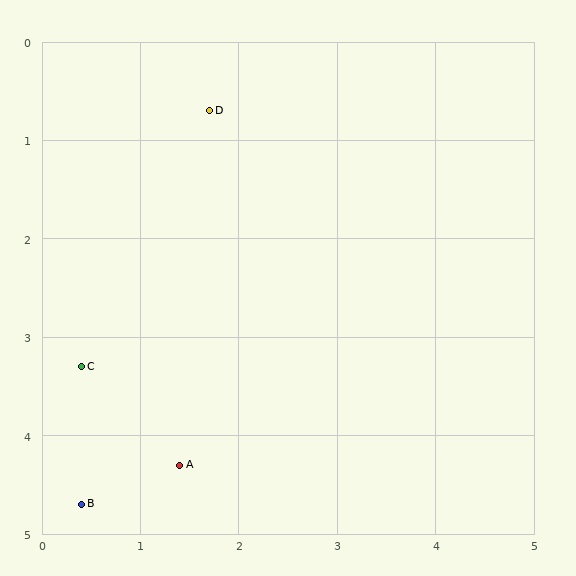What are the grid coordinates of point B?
Point B is at approximately (0.4, 4.7).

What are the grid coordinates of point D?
Point D is at approximately (1.7, 0.7).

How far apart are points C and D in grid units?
Points C and D are about 2.9 grid units apart.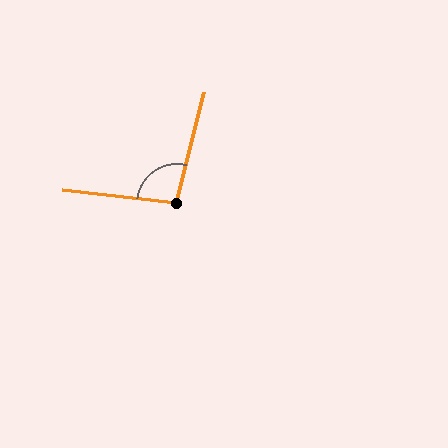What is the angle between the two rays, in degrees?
Approximately 97 degrees.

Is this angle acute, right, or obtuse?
It is obtuse.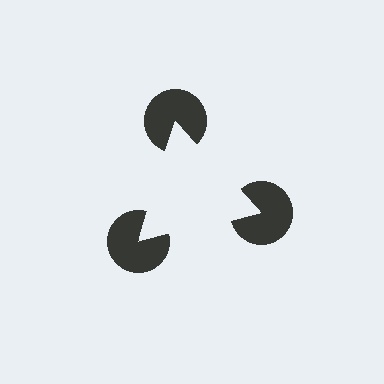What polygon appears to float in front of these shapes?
An illusory triangle — its edges are inferred from the aligned wedge cuts in the pac-man discs, not physically drawn.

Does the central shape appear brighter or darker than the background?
It typically appears slightly brighter than the background, even though no actual brightness change is drawn.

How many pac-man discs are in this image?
There are 3 — one at each vertex of the illusory triangle.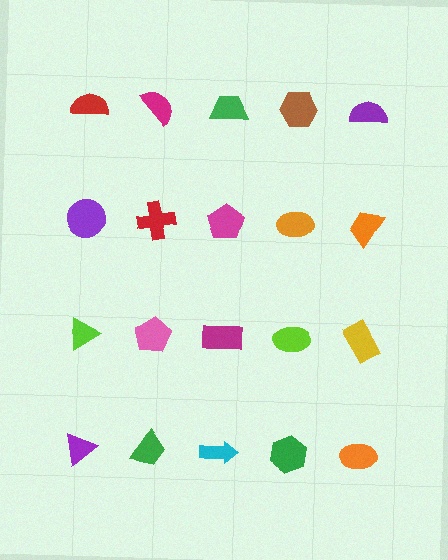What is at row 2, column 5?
An orange trapezoid.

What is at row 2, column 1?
A purple circle.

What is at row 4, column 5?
An orange ellipse.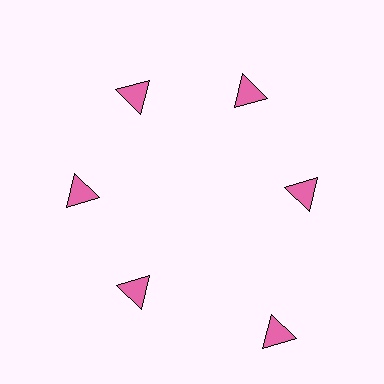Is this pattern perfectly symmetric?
No. The 6 pink triangles are arranged in a ring, but one element near the 5 o'clock position is pushed outward from the center, breaking the 6-fold rotational symmetry.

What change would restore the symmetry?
The symmetry would be restored by moving it inward, back onto the ring so that all 6 triangles sit at equal angles and equal distance from the center.